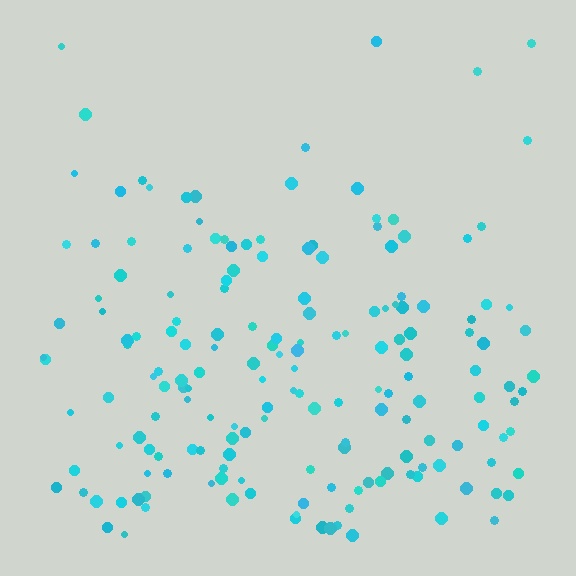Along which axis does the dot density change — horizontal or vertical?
Vertical.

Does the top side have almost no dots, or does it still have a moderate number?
Still a moderate number, just noticeably fewer than the bottom.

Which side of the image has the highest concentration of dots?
The bottom.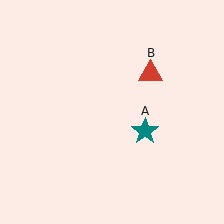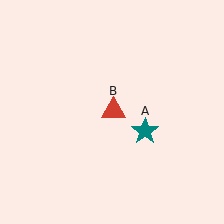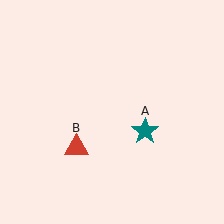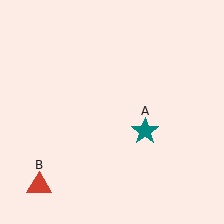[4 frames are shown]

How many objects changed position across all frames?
1 object changed position: red triangle (object B).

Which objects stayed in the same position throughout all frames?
Teal star (object A) remained stationary.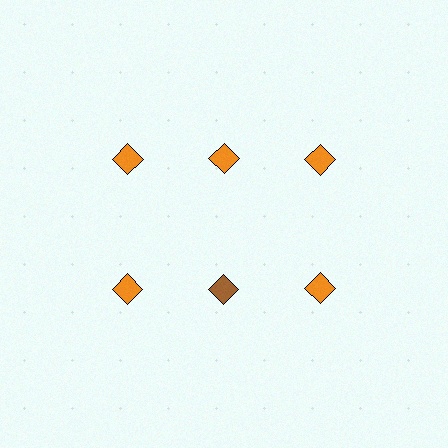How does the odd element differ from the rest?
It has a different color: brown instead of orange.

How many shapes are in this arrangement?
There are 6 shapes arranged in a grid pattern.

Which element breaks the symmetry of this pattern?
The brown diamond in the second row, second from left column breaks the symmetry. All other shapes are orange diamonds.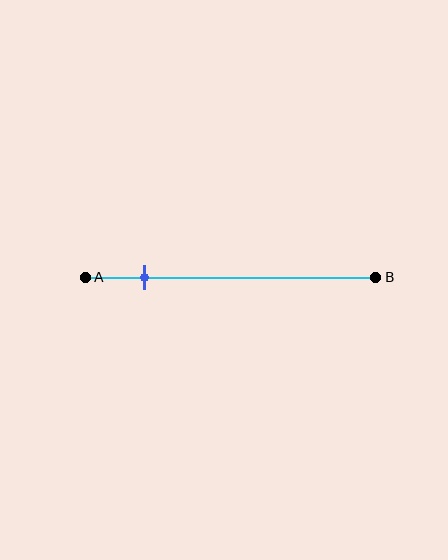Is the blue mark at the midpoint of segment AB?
No, the mark is at about 20% from A, not at the 50% midpoint.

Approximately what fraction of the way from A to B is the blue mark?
The blue mark is approximately 20% of the way from A to B.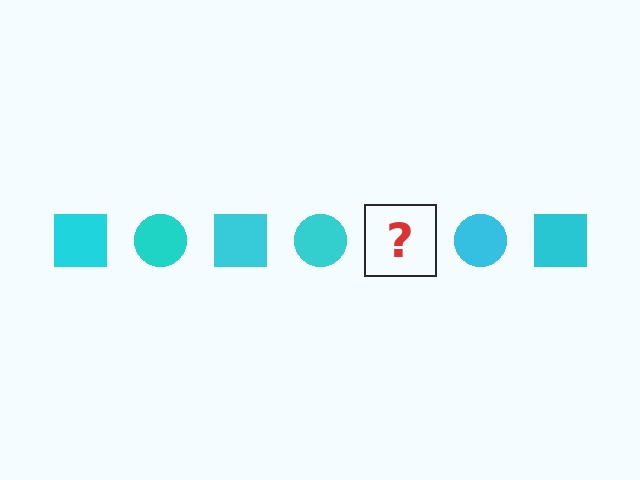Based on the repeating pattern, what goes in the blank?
The blank should be a cyan square.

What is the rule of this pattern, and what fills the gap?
The rule is that the pattern cycles through square, circle shapes in cyan. The gap should be filled with a cyan square.